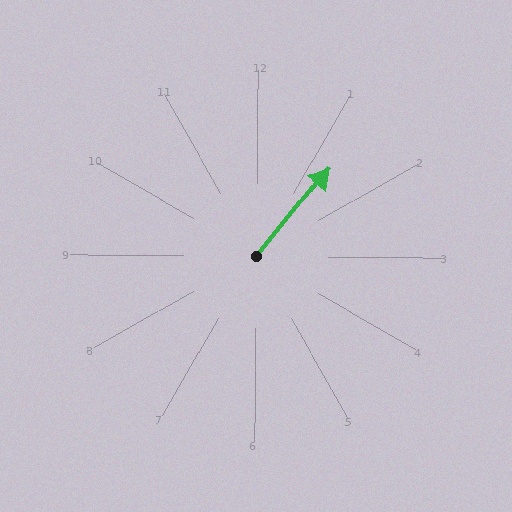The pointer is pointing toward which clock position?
Roughly 1 o'clock.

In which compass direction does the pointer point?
Northeast.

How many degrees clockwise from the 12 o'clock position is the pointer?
Approximately 39 degrees.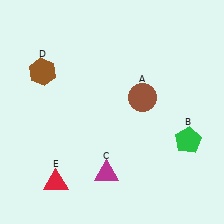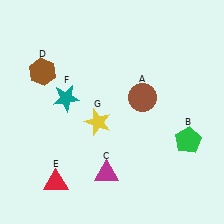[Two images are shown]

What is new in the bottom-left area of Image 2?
A yellow star (G) was added in the bottom-left area of Image 2.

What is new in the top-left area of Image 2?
A teal star (F) was added in the top-left area of Image 2.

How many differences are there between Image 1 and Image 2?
There are 2 differences between the two images.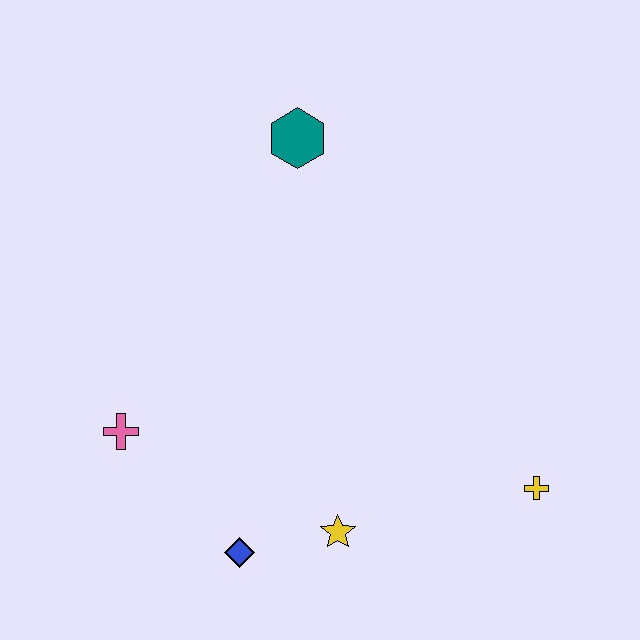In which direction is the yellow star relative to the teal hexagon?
The yellow star is below the teal hexagon.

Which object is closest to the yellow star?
The blue diamond is closest to the yellow star.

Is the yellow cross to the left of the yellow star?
No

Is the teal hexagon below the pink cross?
No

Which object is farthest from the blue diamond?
The teal hexagon is farthest from the blue diamond.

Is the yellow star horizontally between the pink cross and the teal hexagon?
No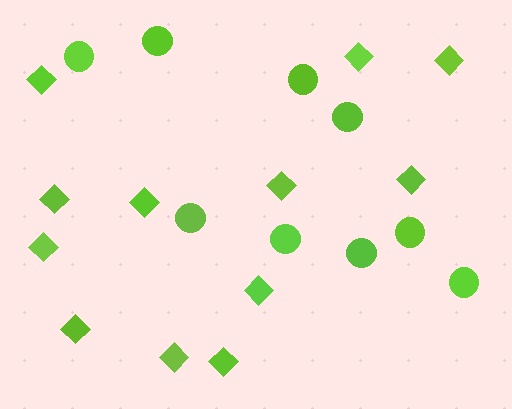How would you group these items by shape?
There are 2 groups: one group of circles (9) and one group of diamonds (12).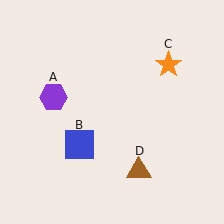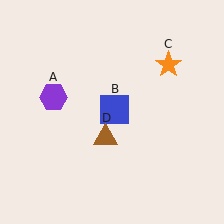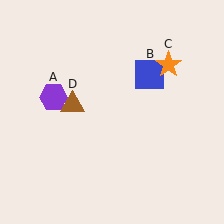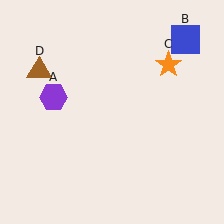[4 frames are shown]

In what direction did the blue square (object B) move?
The blue square (object B) moved up and to the right.